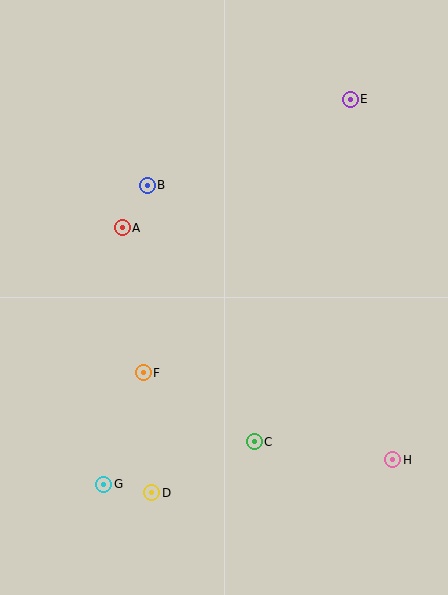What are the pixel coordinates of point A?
Point A is at (122, 228).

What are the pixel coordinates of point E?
Point E is at (350, 99).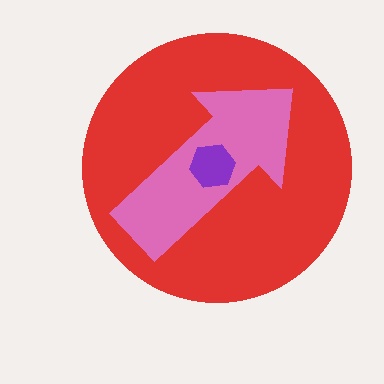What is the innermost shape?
The purple hexagon.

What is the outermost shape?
The red circle.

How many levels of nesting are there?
3.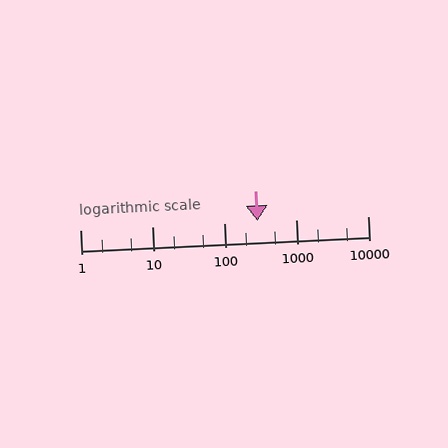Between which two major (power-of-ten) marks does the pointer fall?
The pointer is between 100 and 1000.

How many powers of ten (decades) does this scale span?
The scale spans 4 decades, from 1 to 10000.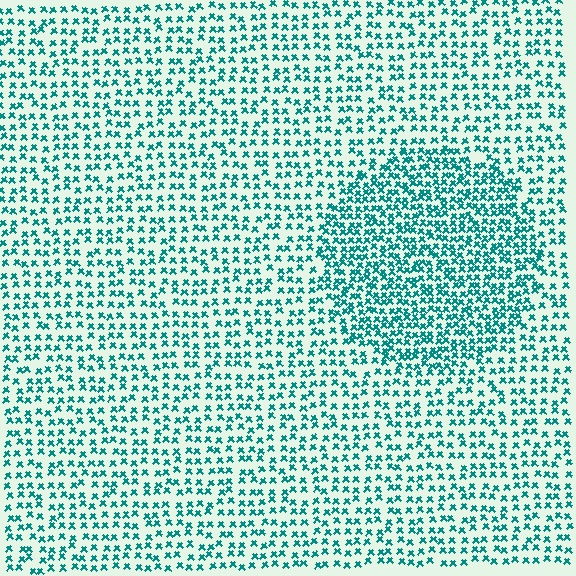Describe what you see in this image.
The image contains small teal elements arranged at two different densities. A circle-shaped region is visible where the elements are more densely packed than the surrounding area.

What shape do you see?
I see a circle.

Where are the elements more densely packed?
The elements are more densely packed inside the circle boundary.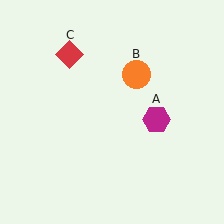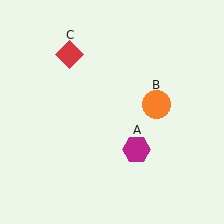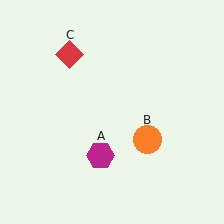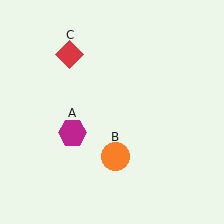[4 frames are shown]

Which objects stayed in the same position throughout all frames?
Red diamond (object C) remained stationary.